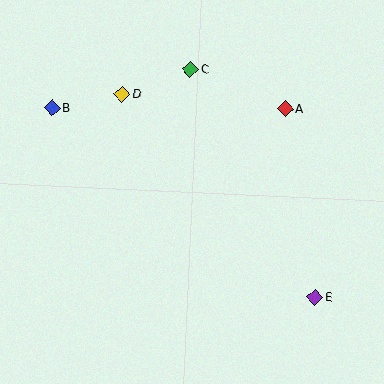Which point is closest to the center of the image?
Point D at (122, 94) is closest to the center.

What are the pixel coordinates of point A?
Point A is at (285, 109).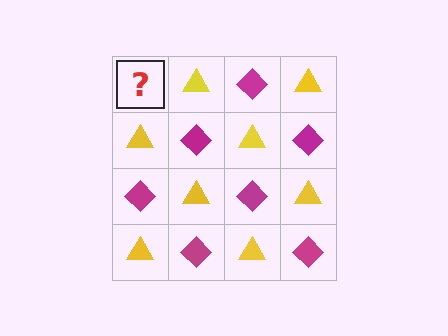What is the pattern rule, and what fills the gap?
The rule is that it alternates magenta diamond and yellow triangle in a checkerboard pattern. The gap should be filled with a magenta diamond.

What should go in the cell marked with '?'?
The missing cell should contain a magenta diamond.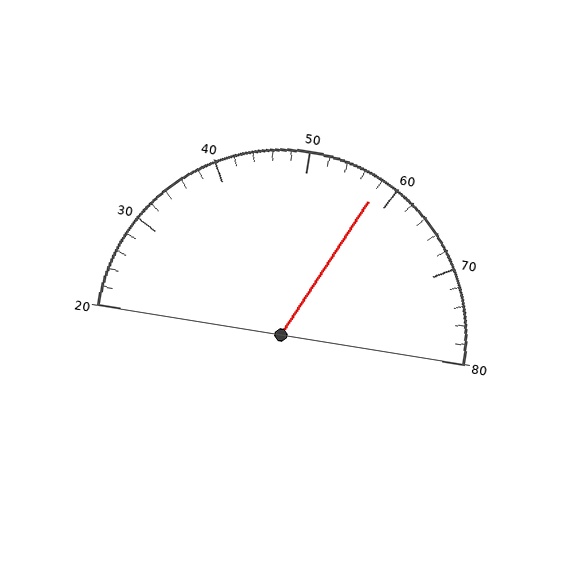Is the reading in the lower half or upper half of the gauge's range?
The reading is in the upper half of the range (20 to 80).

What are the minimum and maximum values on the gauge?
The gauge ranges from 20 to 80.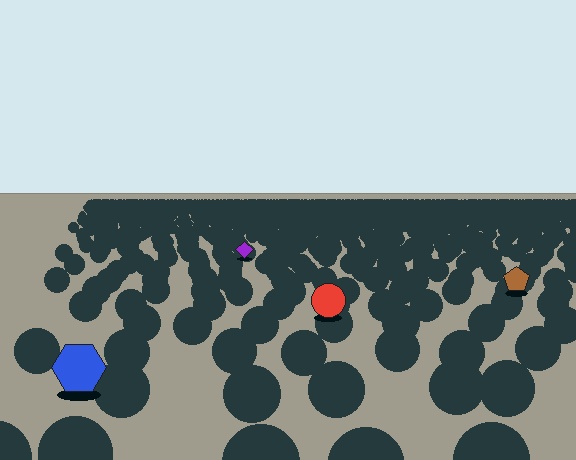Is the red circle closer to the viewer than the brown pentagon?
Yes. The red circle is closer — you can tell from the texture gradient: the ground texture is coarser near it.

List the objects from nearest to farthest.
From nearest to farthest: the blue hexagon, the red circle, the brown pentagon, the purple diamond.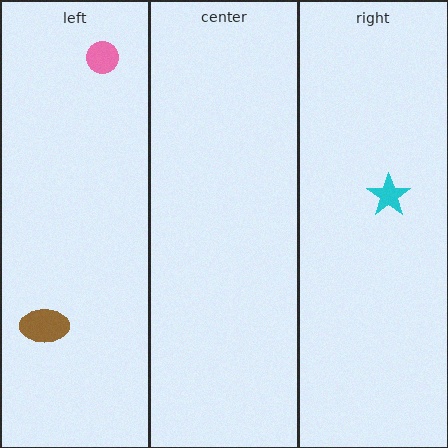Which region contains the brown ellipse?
The left region.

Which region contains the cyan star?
The right region.